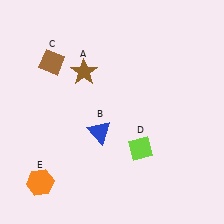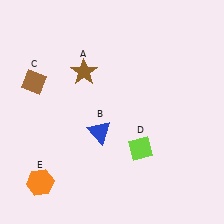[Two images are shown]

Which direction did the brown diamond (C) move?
The brown diamond (C) moved down.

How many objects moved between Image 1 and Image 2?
1 object moved between the two images.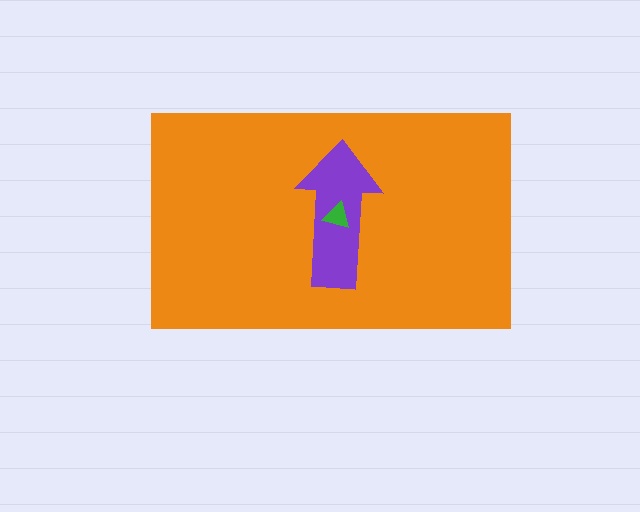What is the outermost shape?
The orange rectangle.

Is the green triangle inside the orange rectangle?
Yes.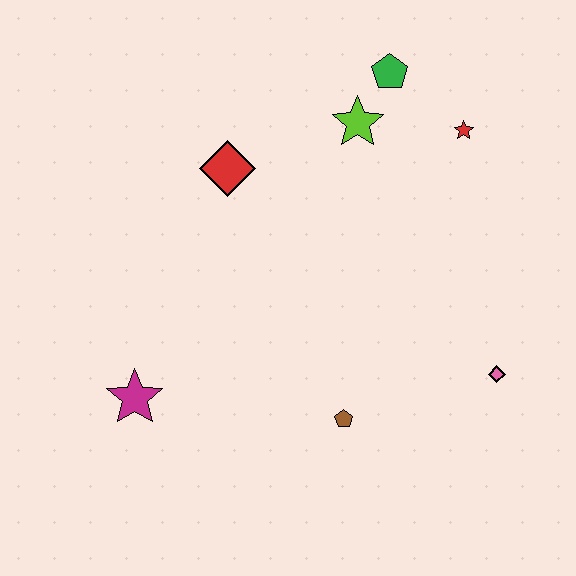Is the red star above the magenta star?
Yes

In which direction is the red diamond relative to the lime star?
The red diamond is to the left of the lime star.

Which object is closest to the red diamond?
The lime star is closest to the red diamond.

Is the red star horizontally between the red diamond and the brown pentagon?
No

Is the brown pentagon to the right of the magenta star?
Yes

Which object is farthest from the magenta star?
The red star is farthest from the magenta star.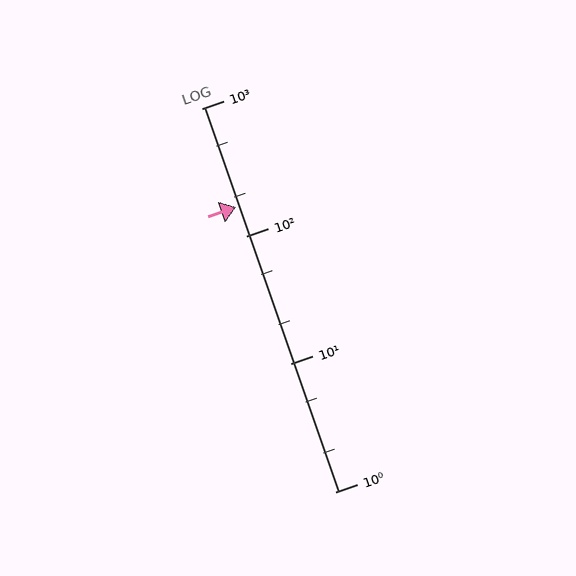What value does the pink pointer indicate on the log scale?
The pointer indicates approximately 170.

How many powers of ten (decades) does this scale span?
The scale spans 3 decades, from 1 to 1000.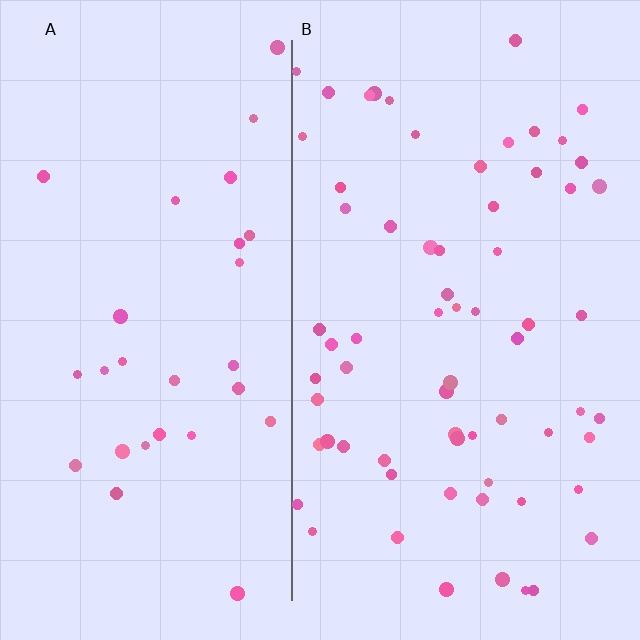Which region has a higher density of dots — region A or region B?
B (the right).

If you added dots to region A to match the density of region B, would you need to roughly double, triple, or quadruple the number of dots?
Approximately double.